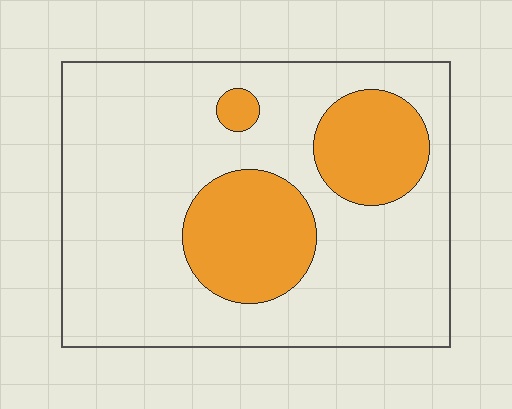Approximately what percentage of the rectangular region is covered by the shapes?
Approximately 25%.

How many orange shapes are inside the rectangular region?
3.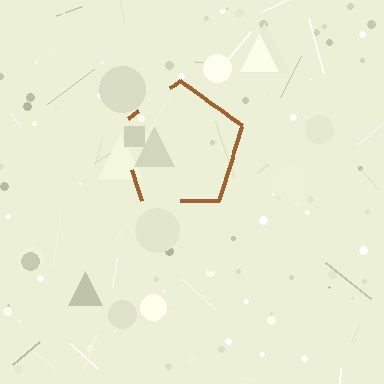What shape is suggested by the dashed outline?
The dashed outline suggests a pentagon.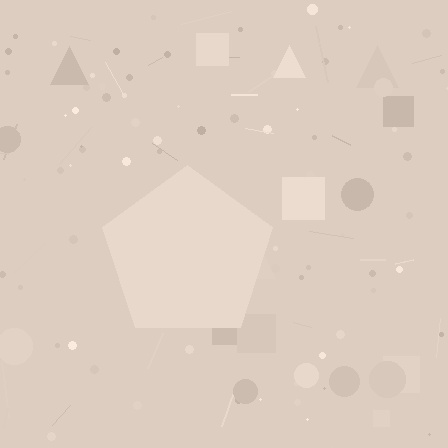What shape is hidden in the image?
A pentagon is hidden in the image.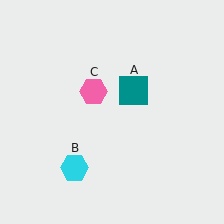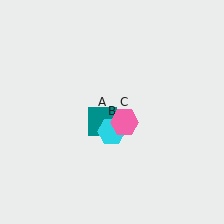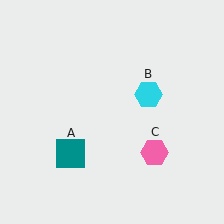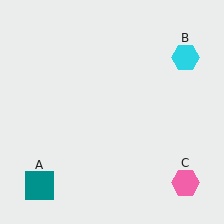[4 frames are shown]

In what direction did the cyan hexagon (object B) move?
The cyan hexagon (object B) moved up and to the right.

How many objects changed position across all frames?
3 objects changed position: teal square (object A), cyan hexagon (object B), pink hexagon (object C).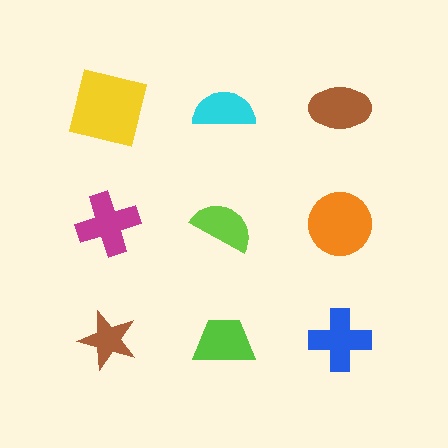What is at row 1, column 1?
A yellow square.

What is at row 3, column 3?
A blue cross.